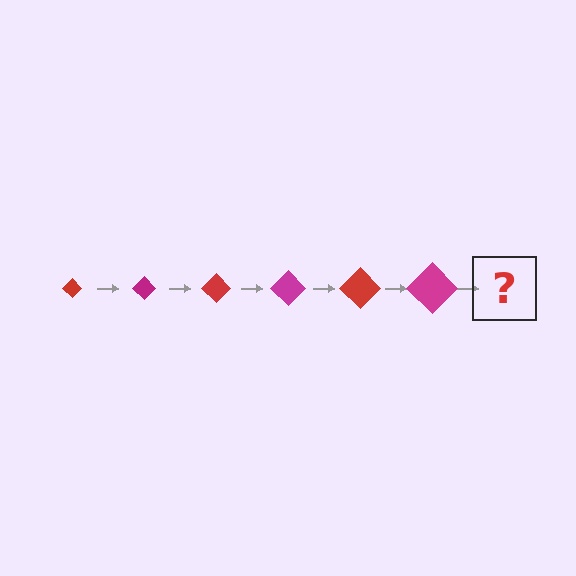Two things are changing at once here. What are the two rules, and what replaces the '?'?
The two rules are that the diamond grows larger each step and the color cycles through red and magenta. The '?' should be a red diamond, larger than the previous one.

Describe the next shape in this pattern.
It should be a red diamond, larger than the previous one.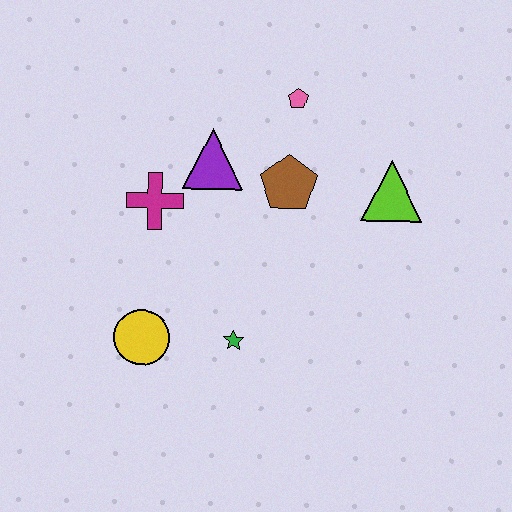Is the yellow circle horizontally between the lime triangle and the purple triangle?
No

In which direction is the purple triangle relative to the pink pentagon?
The purple triangle is to the left of the pink pentagon.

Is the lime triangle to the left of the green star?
No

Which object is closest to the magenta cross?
The purple triangle is closest to the magenta cross.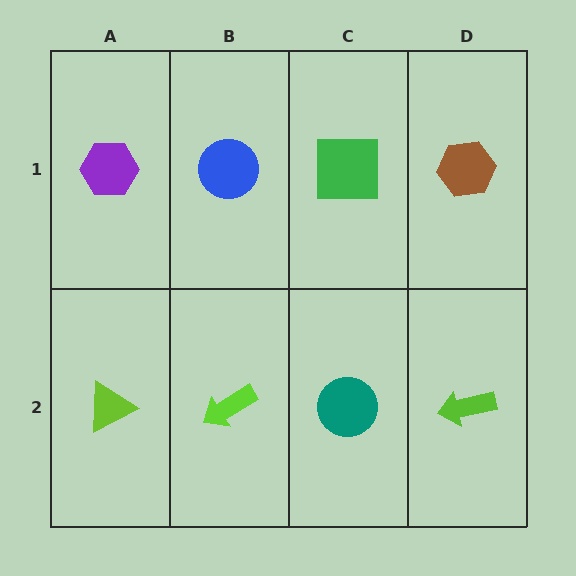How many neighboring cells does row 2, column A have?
2.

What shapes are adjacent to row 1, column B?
A lime arrow (row 2, column B), a purple hexagon (row 1, column A), a green square (row 1, column C).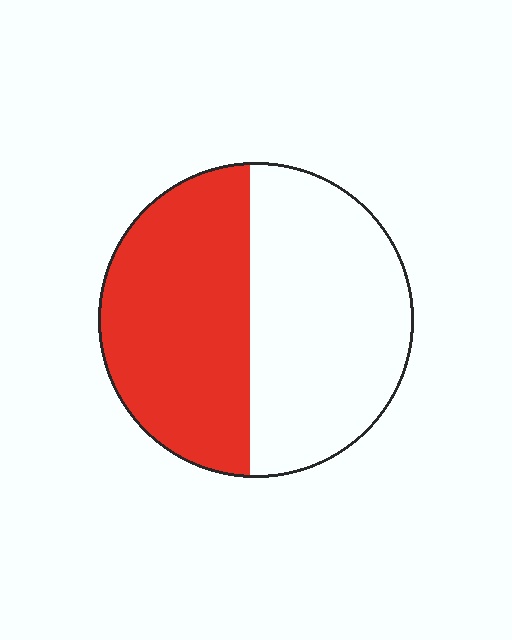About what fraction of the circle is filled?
About one half (1/2).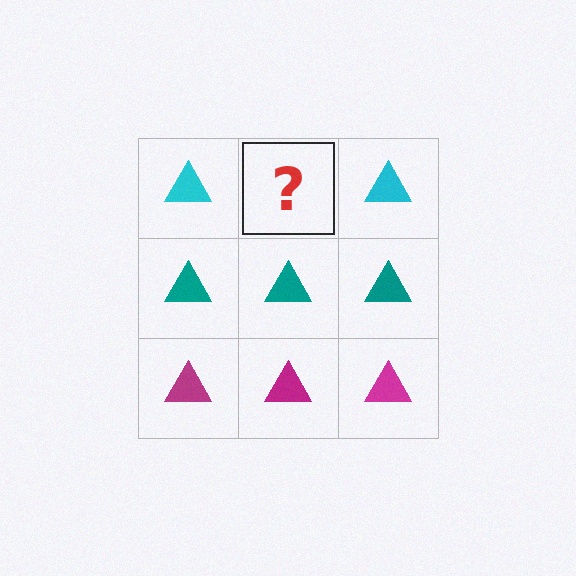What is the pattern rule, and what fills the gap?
The rule is that each row has a consistent color. The gap should be filled with a cyan triangle.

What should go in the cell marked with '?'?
The missing cell should contain a cyan triangle.